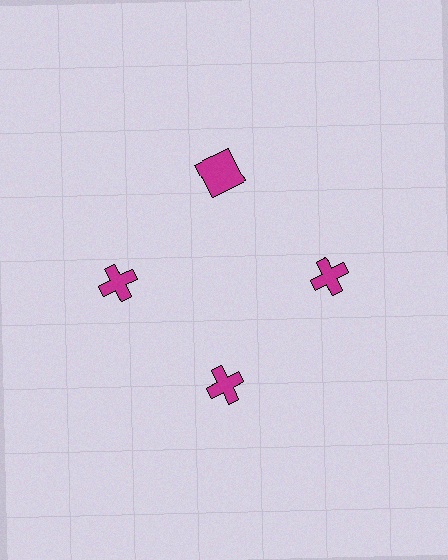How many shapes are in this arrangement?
There are 4 shapes arranged in a ring pattern.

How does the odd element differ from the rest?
It has a different shape: square instead of cross.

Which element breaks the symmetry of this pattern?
The magenta square at roughly the 12 o'clock position breaks the symmetry. All other shapes are magenta crosses.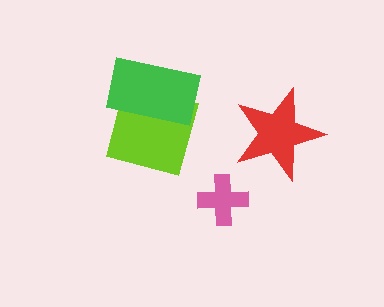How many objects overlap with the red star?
0 objects overlap with the red star.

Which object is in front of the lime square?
The green rectangle is in front of the lime square.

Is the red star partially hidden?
No, no other shape covers it.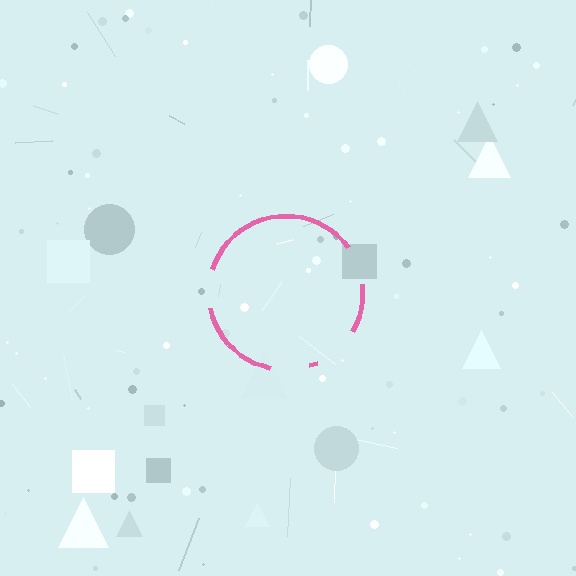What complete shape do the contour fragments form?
The contour fragments form a circle.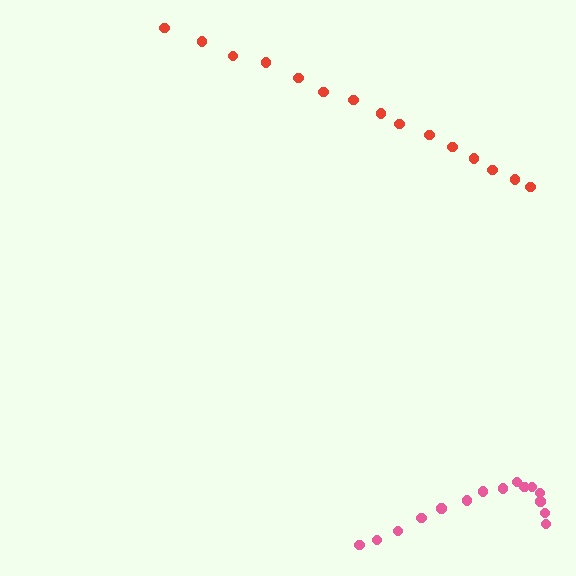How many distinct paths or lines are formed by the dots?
There are 2 distinct paths.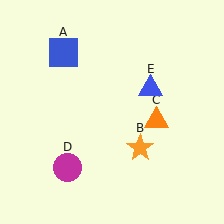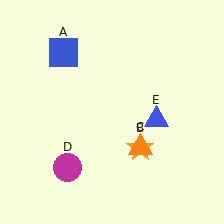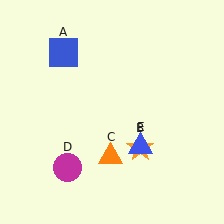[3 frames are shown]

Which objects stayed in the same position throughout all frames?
Blue square (object A) and orange star (object B) and magenta circle (object D) remained stationary.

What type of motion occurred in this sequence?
The orange triangle (object C), blue triangle (object E) rotated clockwise around the center of the scene.